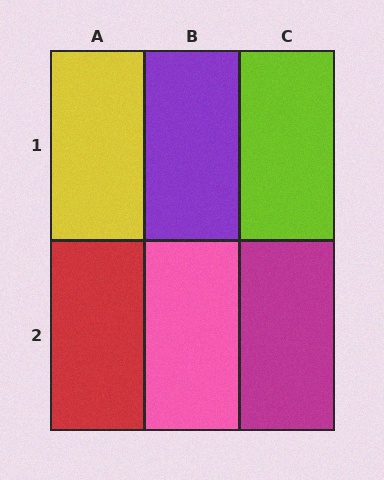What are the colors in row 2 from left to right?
Red, pink, magenta.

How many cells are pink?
1 cell is pink.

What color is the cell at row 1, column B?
Purple.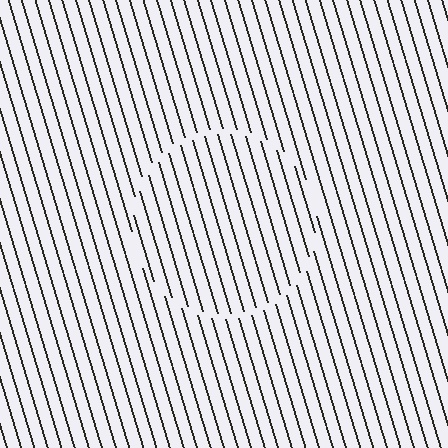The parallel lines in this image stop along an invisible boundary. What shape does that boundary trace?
An illusory circle. The interior of the shape contains the same grating, shifted by half a period — the contour is defined by the phase discontinuity where line-ends from the inner and outer gratings abut.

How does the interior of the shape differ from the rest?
The interior of the shape contains the same grating, shifted by half a period — the contour is defined by the phase discontinuity where line-ends from the inner and outer gratings abut.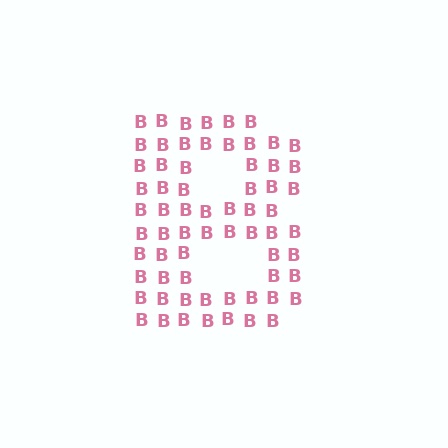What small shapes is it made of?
It is made of small letter B's.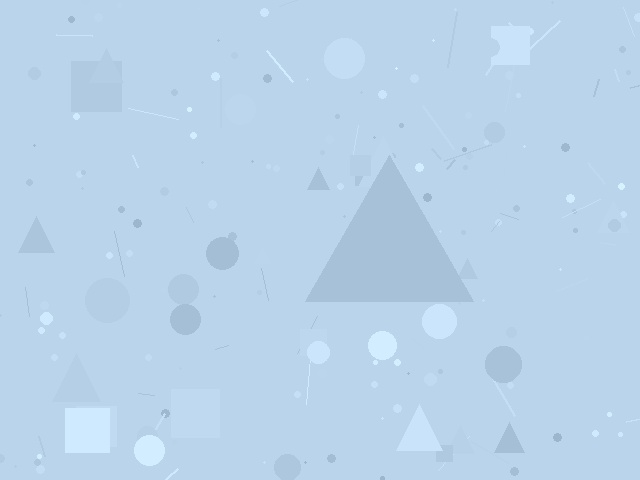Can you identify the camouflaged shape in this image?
The camouflaged shape is a triangle.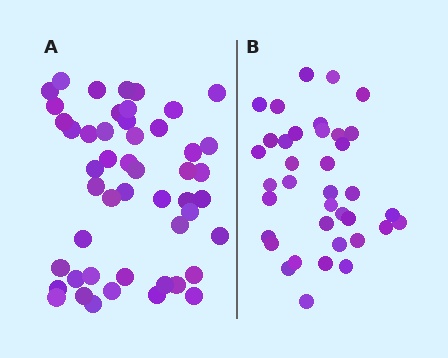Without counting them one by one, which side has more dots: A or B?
Region A (the left region) has more dots.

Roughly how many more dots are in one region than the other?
Region A has roughly 12 or so more dots than region B.